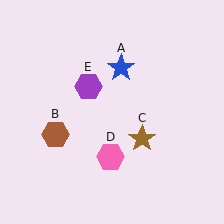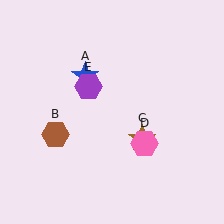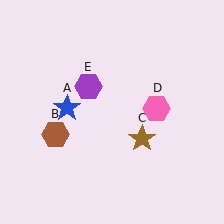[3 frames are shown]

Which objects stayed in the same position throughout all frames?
Brown hexagon (object B) and brown star (object C) and purple hexagon (object E) remained stationary.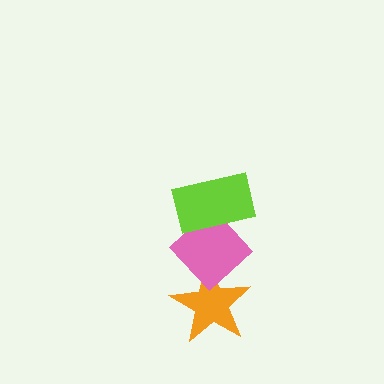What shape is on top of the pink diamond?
The lime rectangle is on top of the pink diamond.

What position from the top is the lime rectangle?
The lime rectangle is 1st from the top.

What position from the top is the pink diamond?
The pink diamond is 2nd from the top.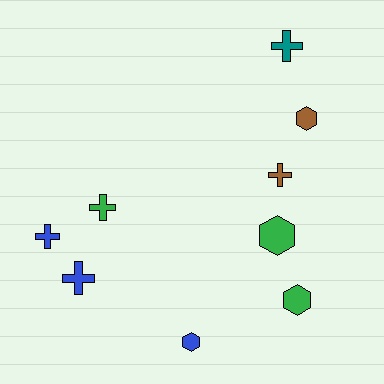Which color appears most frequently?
Green, with 3 objects.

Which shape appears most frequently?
Cross, with 5 objects.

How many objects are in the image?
There are 9 objects.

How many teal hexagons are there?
There are no teal hexagons.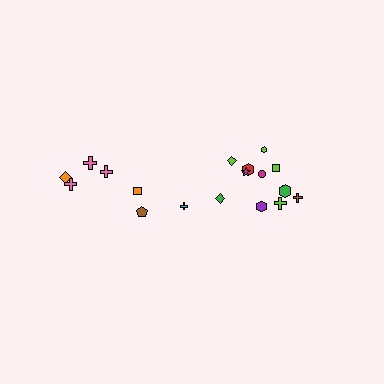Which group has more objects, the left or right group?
The right group.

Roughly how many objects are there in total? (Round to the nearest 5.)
Roughly 20 objects in total.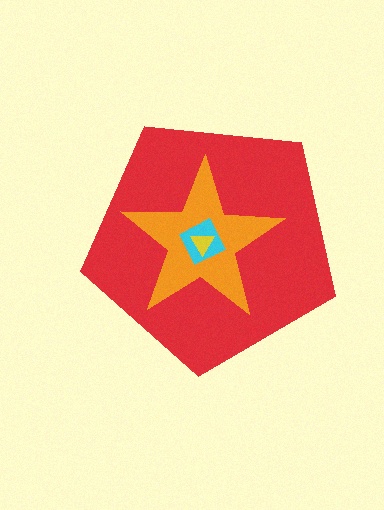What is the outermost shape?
The red pentagon.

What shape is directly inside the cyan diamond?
The yellow triangle.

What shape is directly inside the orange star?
The cyan diamond.